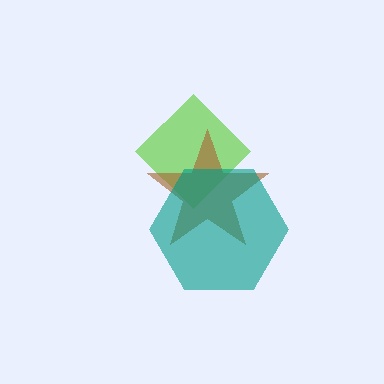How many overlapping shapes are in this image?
There are 3 overlapping shapes in the image.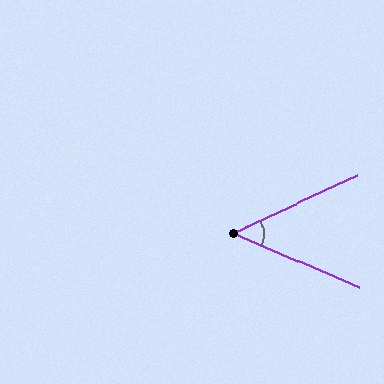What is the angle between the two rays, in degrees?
Approximately 48 degrees.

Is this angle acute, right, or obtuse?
It is acute.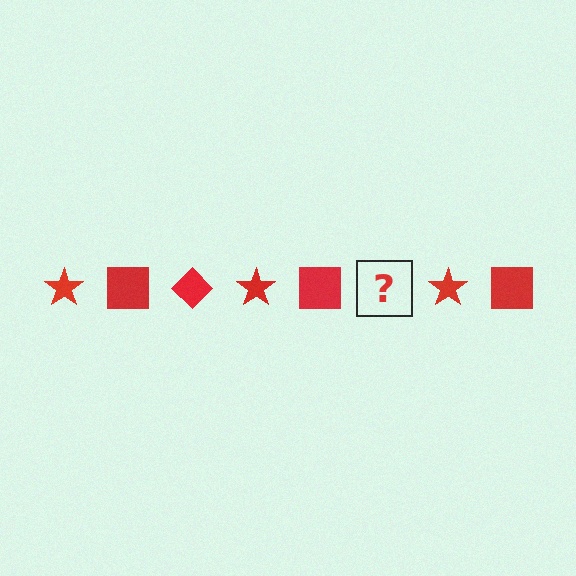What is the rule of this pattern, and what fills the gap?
The rule is that the pattern cycles through star, square, diamond shapes in red. The gap should be filled with a red diamond.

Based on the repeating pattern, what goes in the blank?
The blank should be a red diamond.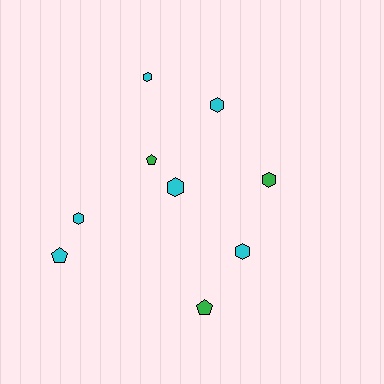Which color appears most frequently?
Cyan, with 6 objects.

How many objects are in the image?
There are 9 objects.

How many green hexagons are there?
There is 1 green hexagon.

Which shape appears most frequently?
Hexagon, with 6 objects.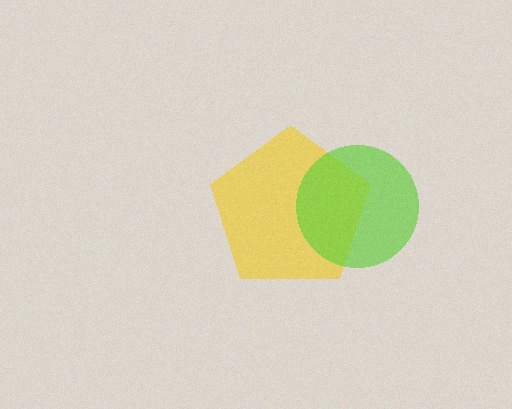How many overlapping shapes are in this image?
There are 2 overlapping shapes in the image.